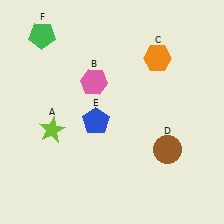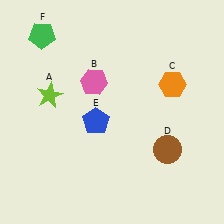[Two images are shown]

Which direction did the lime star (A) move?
The lime star (A) moved up.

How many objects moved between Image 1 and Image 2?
2 objects moved between the two images.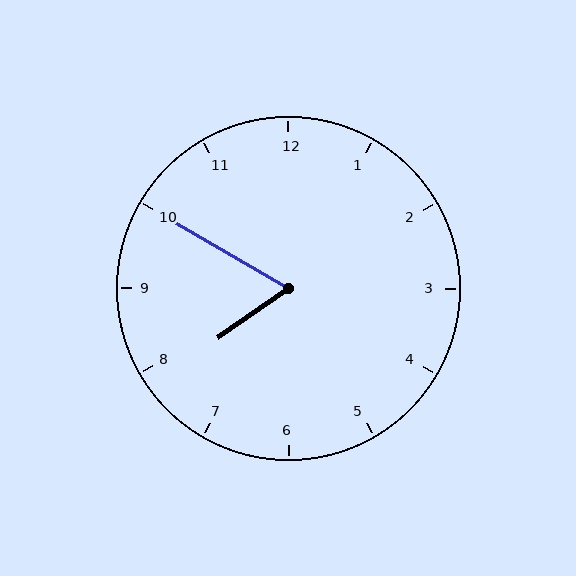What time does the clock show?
7:50.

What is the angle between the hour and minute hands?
Approximately 65 degrees.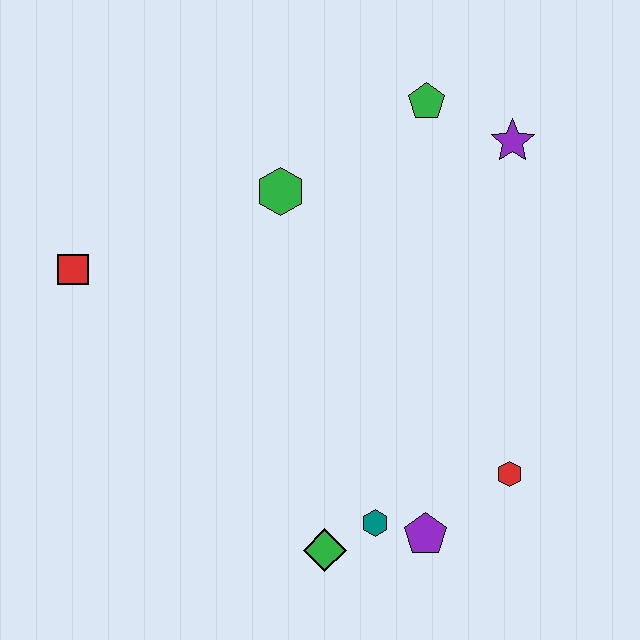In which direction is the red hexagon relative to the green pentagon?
The red hexagon is below the green pentagon.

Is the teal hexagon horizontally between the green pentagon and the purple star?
No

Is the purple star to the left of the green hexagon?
No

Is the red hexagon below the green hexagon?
Yes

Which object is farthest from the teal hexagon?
The green pentagon is farthest from the teal hexagon.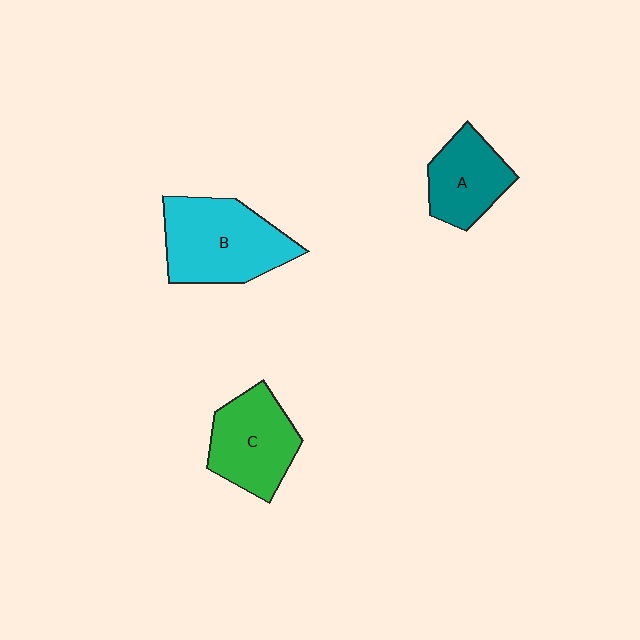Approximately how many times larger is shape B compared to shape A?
Approximately 1.6 times.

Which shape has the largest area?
Shape B (cyan).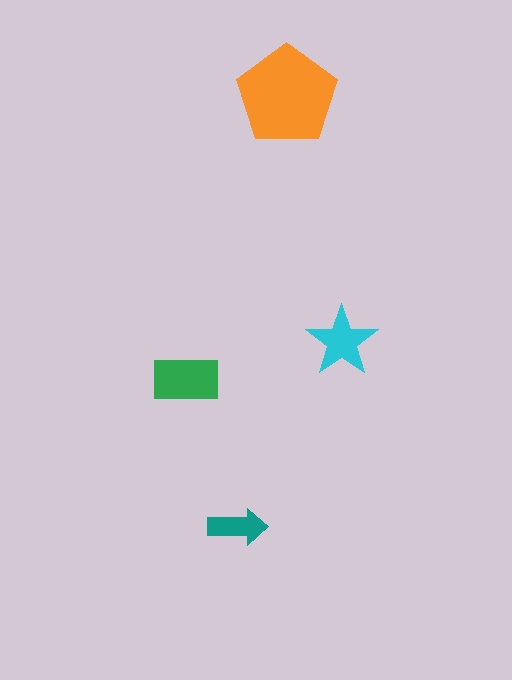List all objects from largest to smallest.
The orange pentagon, the green rectangle, the cyan star, the teal arrow.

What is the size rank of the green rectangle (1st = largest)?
2nd.